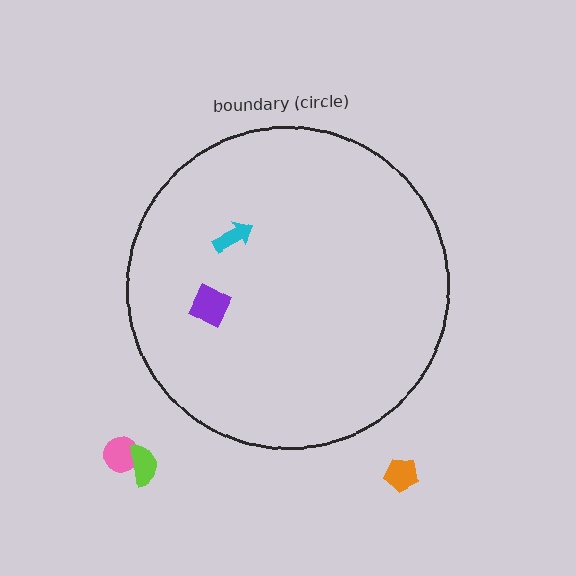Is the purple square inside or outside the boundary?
Inside.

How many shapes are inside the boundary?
2 inside, 3 outside.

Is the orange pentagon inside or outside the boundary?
Outside.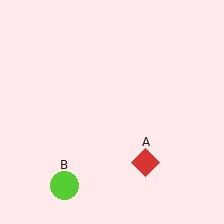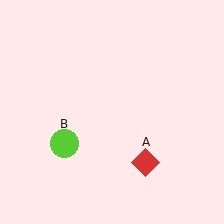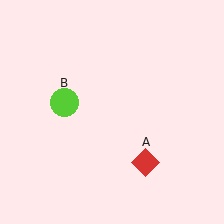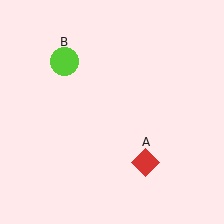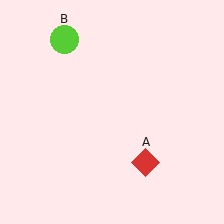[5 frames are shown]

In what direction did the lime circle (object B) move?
The lime circle (object B) moved up.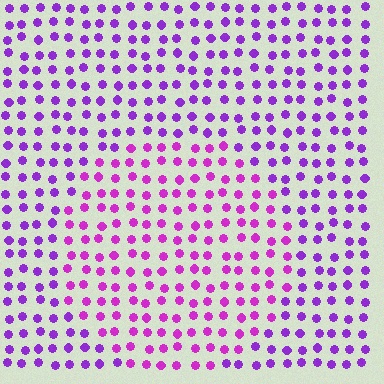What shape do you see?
I see a circle.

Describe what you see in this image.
The image is filled with small purple elements in a uniform arrangement. A circle-shaped region is visible where the elements are tinted to a slightly different hue, forming a subtle color boundary.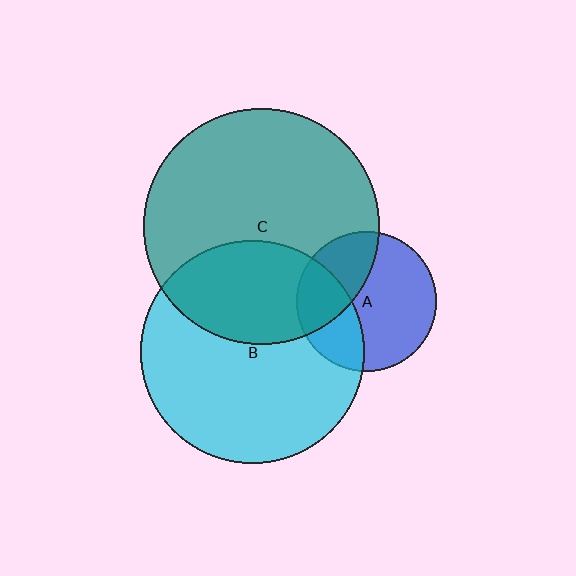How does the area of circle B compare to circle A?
Approximately 2.5 times.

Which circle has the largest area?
Circle C (teal).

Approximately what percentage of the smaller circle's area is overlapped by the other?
Approximately 30%.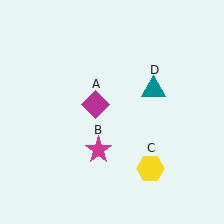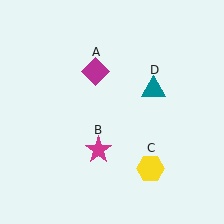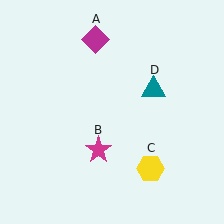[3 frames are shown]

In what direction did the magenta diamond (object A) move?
The magenta diamond (object A) moved up.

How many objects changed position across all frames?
1 object changed position: magenta diamond (object A).